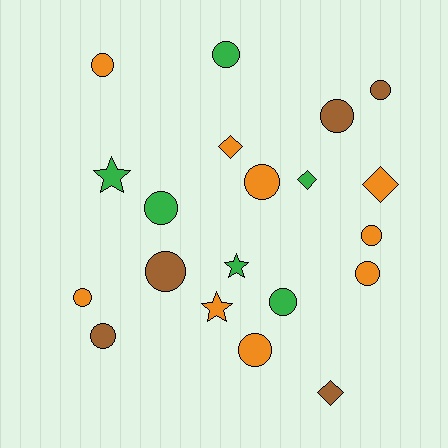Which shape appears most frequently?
Circle, with 13 objects.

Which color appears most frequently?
Orange, with 9 objects.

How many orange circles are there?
There are 6 orange circles.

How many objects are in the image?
There are 20 objects.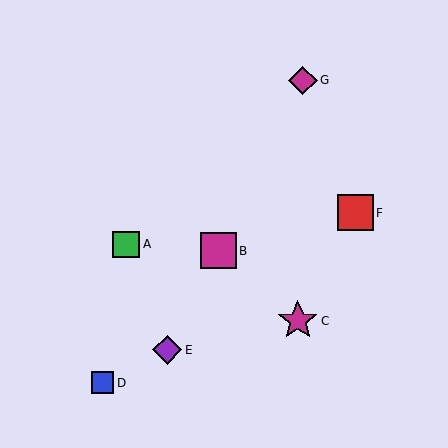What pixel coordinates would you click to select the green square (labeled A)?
Click at (126, 244) to select the green square A.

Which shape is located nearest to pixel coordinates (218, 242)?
The magenta square (labeled B) at (219, 251) is nearest to that location.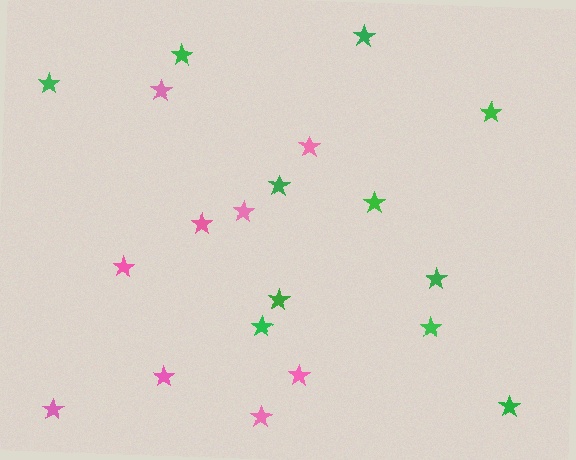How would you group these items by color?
There are 2 groups: one group of pink stars (9) and one group of green stars (11).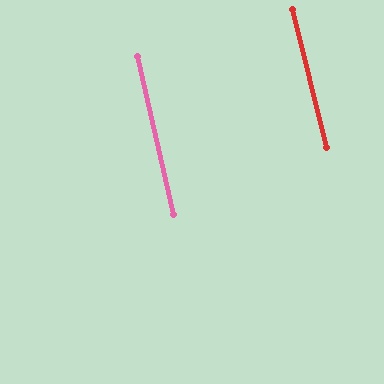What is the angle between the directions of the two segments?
Approximately 1 degree.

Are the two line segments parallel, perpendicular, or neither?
Parallel — their directions differ by only 1.1°.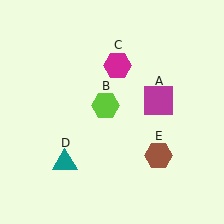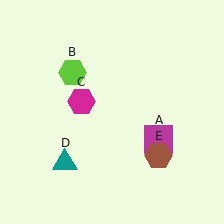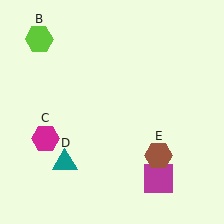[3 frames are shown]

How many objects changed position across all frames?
3 objects changed position: magenta square (object A), lime hexagon (object B), magenta hexagon (object C).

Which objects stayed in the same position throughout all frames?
Teal triangle (object D) and brown hexagon (object E) remained stationary.